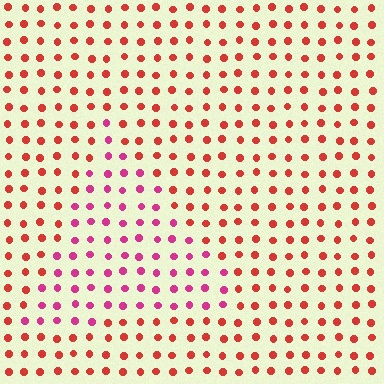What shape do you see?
I see a triangle.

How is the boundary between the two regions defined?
The boundary is defined purely by a slight shift in hue (about 37 degrees). Spacing, size, and orientation are identical on both sides.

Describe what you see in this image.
The image is filled with small red elements in a uniform arrangement. A triangle-shaped region is visible where the elements are tinted to a slightly different hue, forming a subtle color boundary.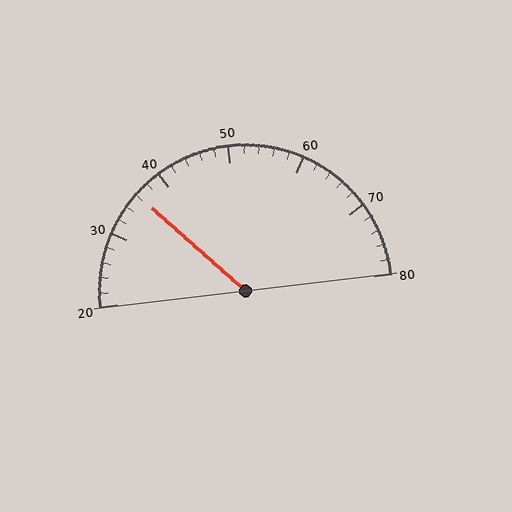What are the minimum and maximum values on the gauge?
The gauge ranges from 20 to 80.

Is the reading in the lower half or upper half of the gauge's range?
The reading is in the lower half of the range (20 to 80).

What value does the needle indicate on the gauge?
The needle indicates approximately 36.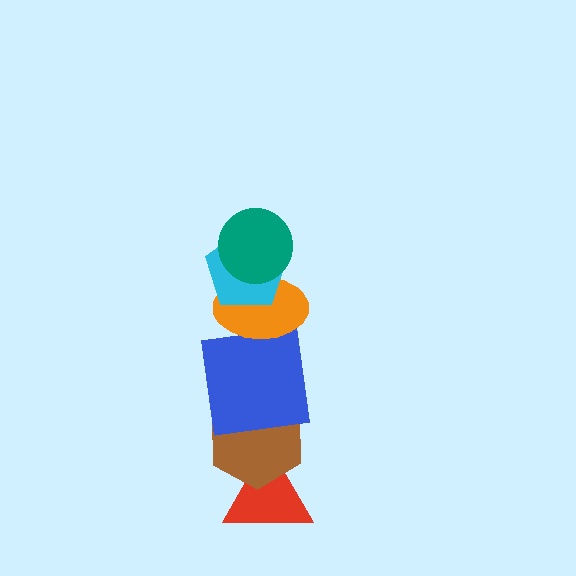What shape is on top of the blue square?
The orange ellipse is on top of the blue square.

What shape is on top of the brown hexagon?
The blue square is on top of the brown hexagon.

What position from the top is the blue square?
The blue square is 4th from the top.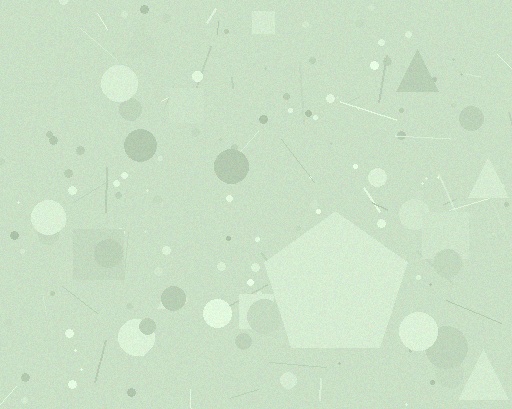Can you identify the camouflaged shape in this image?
The camouflaged shape is a pentagon.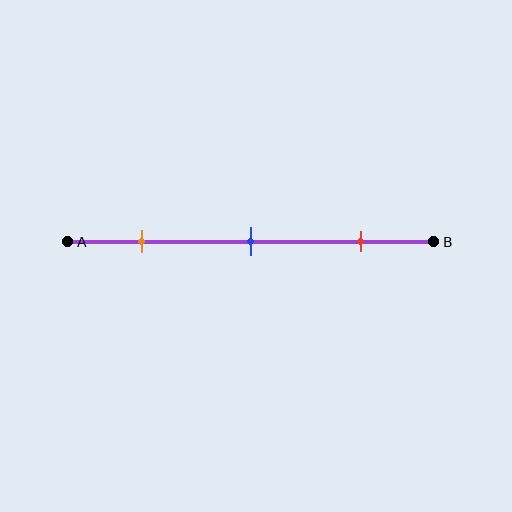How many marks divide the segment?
There are 3 marks dividing the segment.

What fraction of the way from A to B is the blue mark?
The blue mark is approximately 50% (0.5) of the way from A to B.